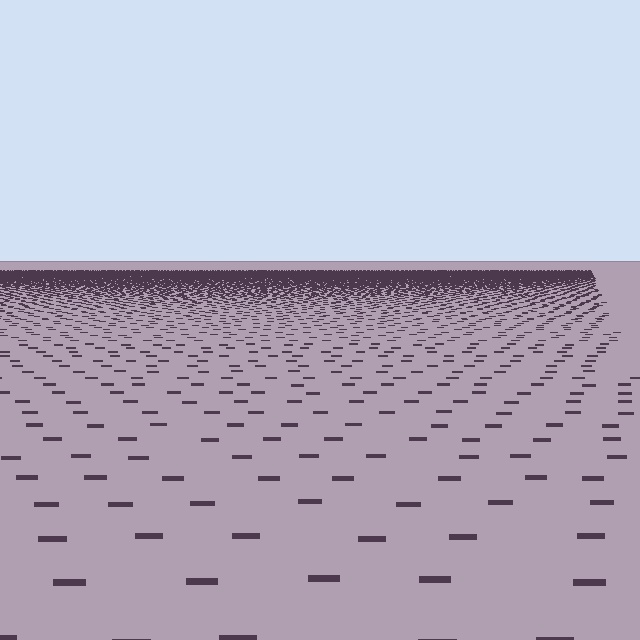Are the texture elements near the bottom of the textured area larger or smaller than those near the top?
Larger. Near the bottom, elements are closer to the viewer and appear at a bigger on-screen size.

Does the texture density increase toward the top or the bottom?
Density increases toward the top.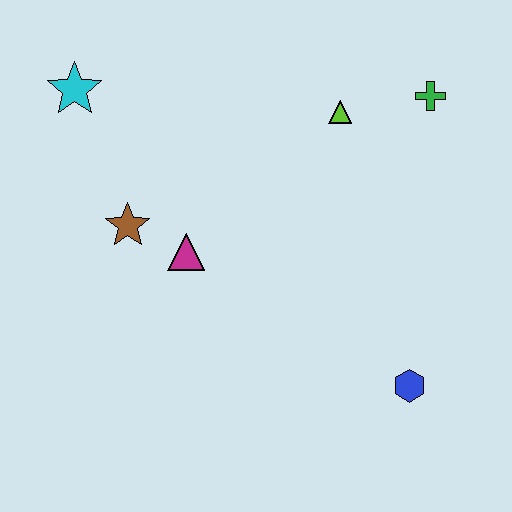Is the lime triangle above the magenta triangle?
Yes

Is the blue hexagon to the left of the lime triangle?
No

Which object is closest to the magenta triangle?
The brown star is closest to the magenta triangle.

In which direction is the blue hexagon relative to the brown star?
The blue hexagon is to the right of the brown star.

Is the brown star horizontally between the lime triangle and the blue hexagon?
No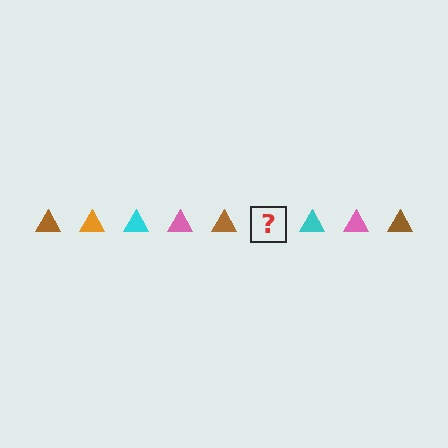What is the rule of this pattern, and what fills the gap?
The rule is that the pattern cycles through brown, orange, cyan, pink triangles. The gap should be filled with an orange triangle.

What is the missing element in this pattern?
The missing element is an orange triangle.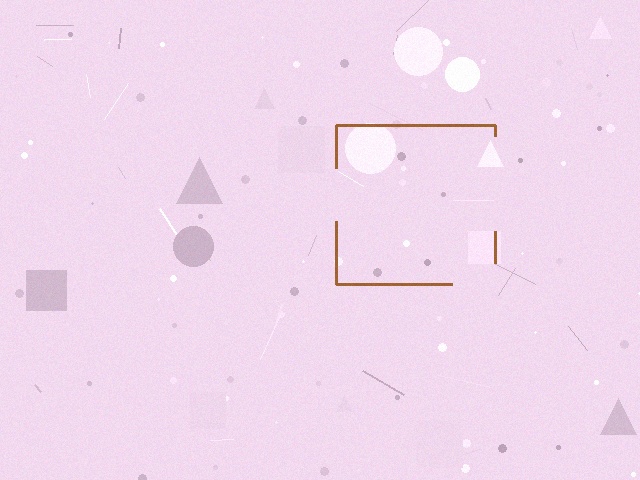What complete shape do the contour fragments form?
The contour fragments form a square.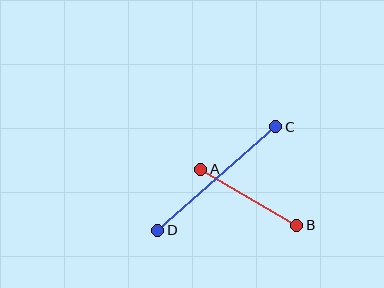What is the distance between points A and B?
The distance is approximately 111 pixels.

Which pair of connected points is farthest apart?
Points C and D are farthest apart.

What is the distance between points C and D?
The distance is approximately 157 pixels.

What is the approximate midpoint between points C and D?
The midpoint is at approximately (217, 179) pixels.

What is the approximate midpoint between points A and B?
The midpoint is at approximately (249, 197) pixels.